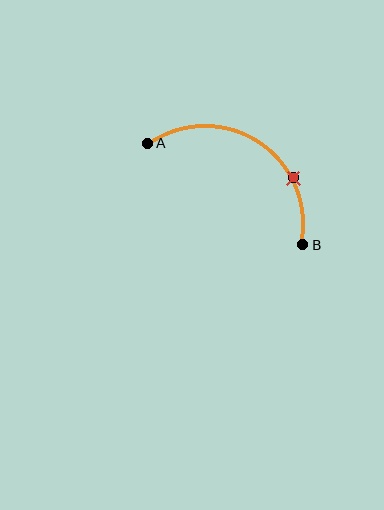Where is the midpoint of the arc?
The arc midpoint is the point on the curve farthest from the straight line joining A and B. It sits above that line.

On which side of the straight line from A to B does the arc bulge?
The arc bulges above the straight line connecting A and B.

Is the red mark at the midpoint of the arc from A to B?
No. The red mark lies on the arc but is closer to endpoint B. The arc midpoint would be at the point on the curve equidistant along the arc from both A and B.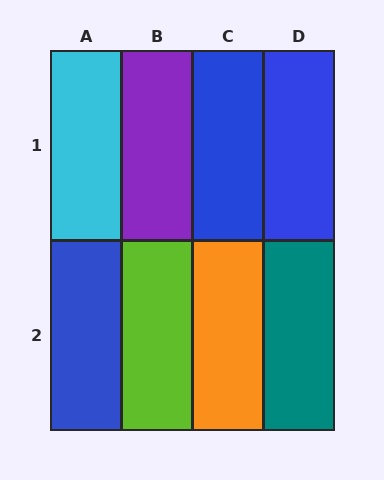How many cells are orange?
1 cell is orange.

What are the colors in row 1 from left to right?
Cyan, purple, blue, blue.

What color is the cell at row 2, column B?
Lime.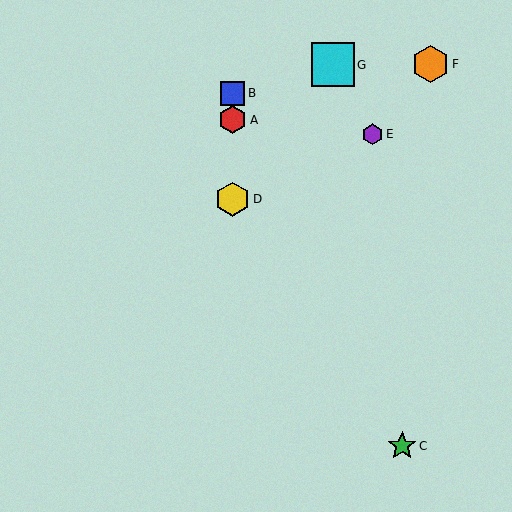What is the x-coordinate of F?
Object F is at x≈431.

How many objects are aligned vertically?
3 objects (A, B, D) are aligned vertically.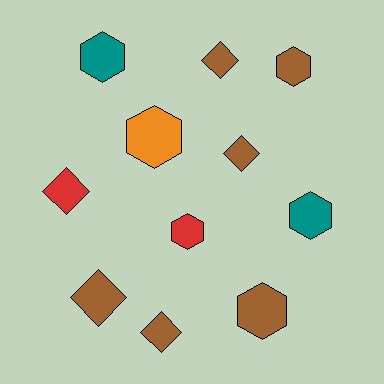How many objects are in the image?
There are 11 objects.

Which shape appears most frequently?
Hexagon, with 6 objects.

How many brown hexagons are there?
There are 2 brown hexagons.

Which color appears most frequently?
Brown, with 6 objects.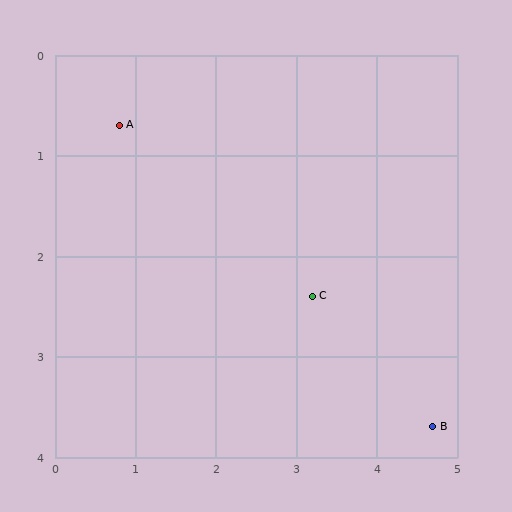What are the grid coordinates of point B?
Point B is at approximately (4.7, 3.7).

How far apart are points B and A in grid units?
Points B and A are about 4.9 grid units apart.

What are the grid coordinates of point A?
Point A is at approximately (0.8, 0.7).